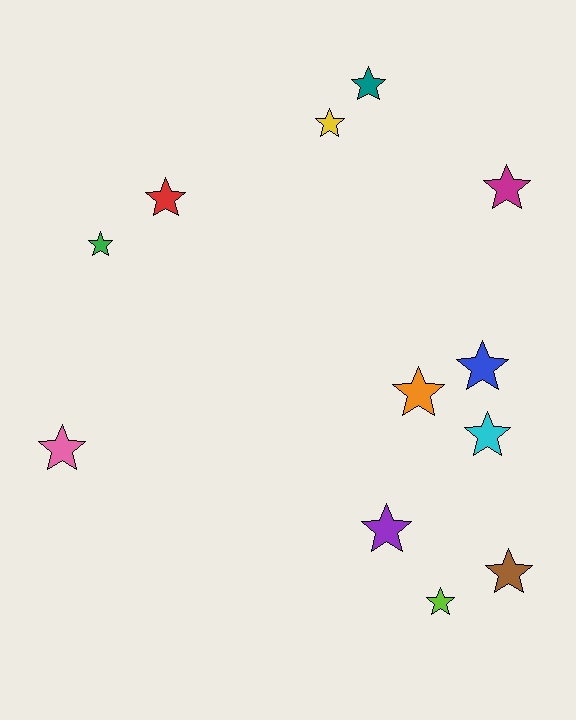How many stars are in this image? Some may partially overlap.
There are 12 stars.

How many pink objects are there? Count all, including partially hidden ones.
There is 1 pink object.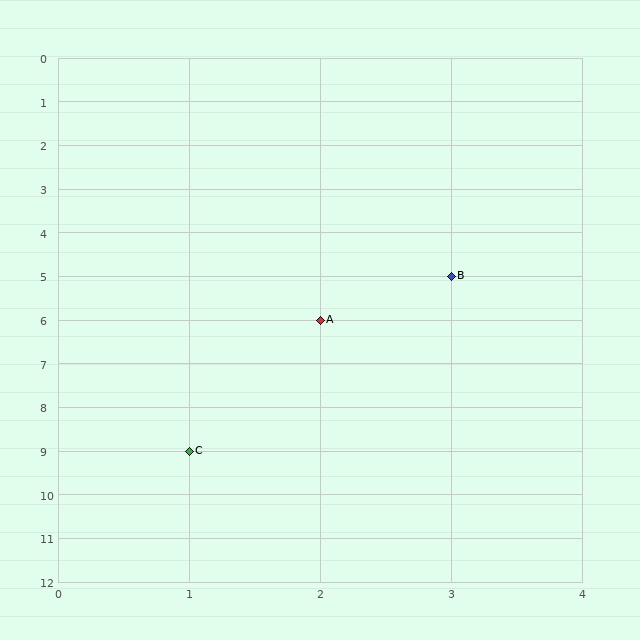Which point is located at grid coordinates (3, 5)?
Point B is at (3, 5).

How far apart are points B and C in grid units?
Points B and C are 2 columns and 4 rows apart (about 4.5 grid units diagonally).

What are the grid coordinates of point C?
Point C is at grid coordinates (1, 9).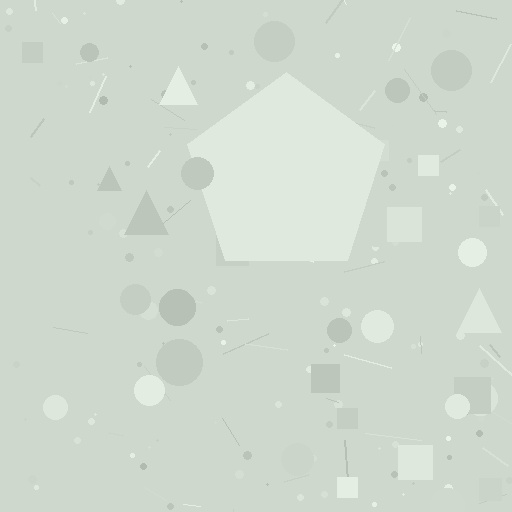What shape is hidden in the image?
A pentagon is hidden in the image.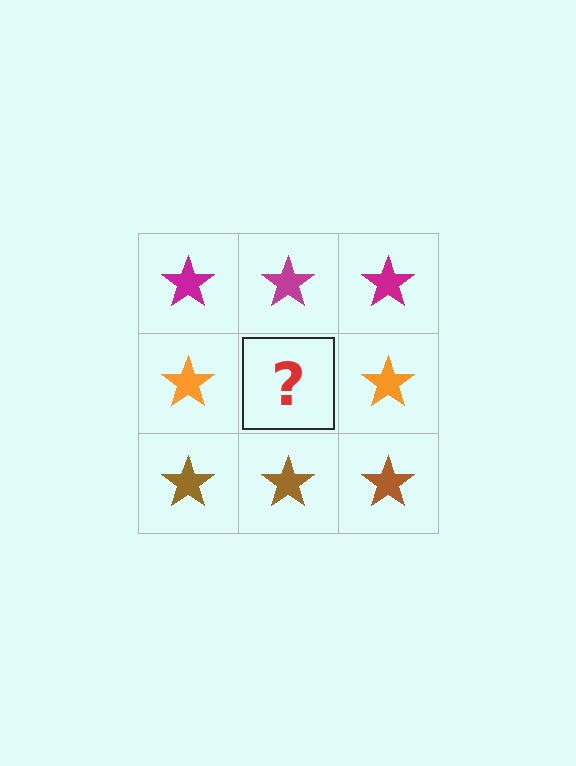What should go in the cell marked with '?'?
The missing cell should contain an orange star.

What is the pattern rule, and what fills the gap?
The rule is that each row has a consistent color. The gap should be filled with an orange star.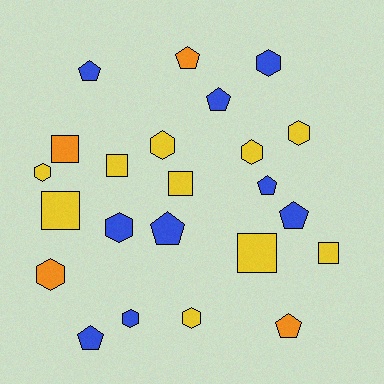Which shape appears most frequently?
Hexagon, with 9 objects.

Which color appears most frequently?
Yellow, with 10 objects.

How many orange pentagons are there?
There are 2 orange pentagons.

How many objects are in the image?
There are 23 objects.